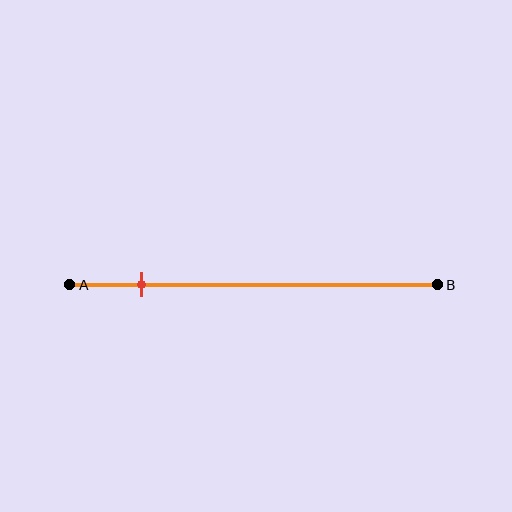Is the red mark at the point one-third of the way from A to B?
No, the mark is at about 20% from A, not at the 33% one-third point.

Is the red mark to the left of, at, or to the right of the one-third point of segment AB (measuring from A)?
The red mark is to the left of the one-third point of segment AB.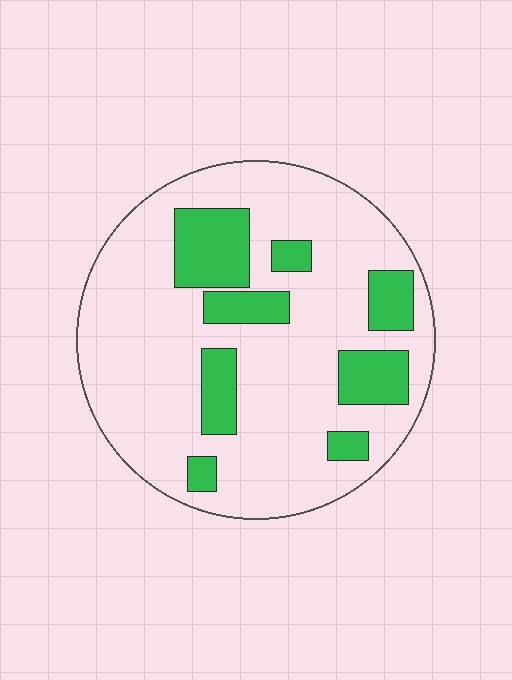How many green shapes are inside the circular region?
8.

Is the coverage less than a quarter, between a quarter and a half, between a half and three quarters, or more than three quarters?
Less than a quarter.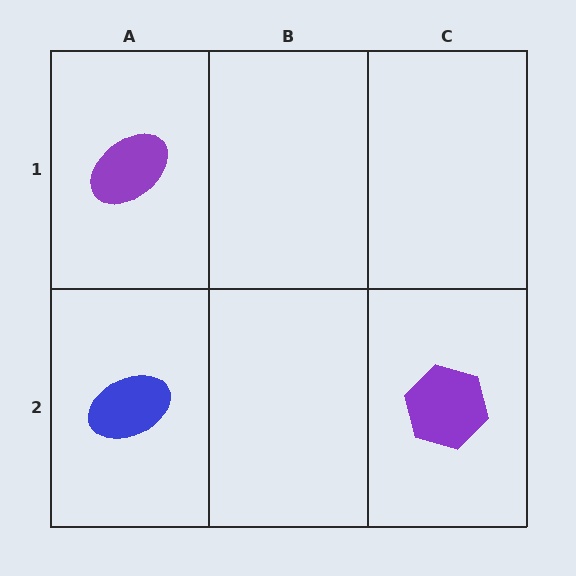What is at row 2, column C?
A purple hexagon.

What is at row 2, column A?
A blue ellipse.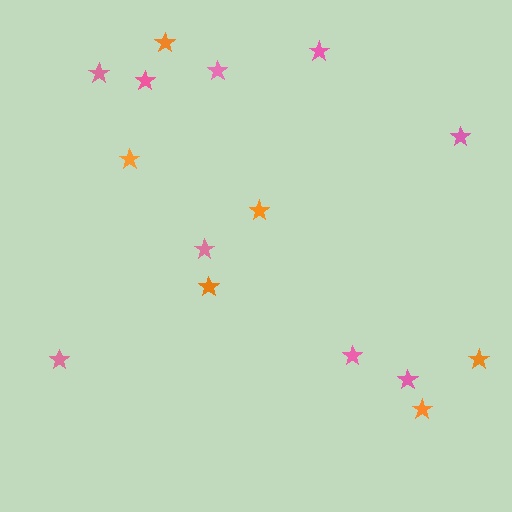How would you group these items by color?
There are 2 groups: one group of orange stars (6) and one group of pink stars (9).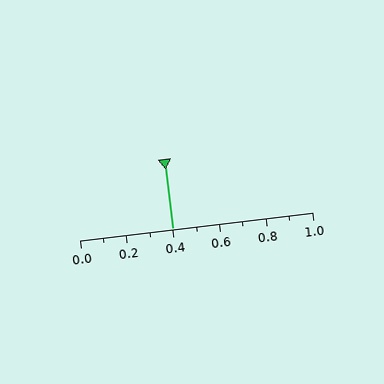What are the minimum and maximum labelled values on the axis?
The axis runs from 0.0 to 1.0.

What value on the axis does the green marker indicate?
The marker indicates approximately 0.4.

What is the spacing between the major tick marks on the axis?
The major ticks are spaced 0.2 apart.